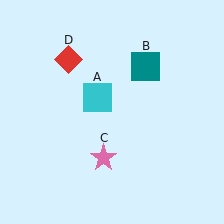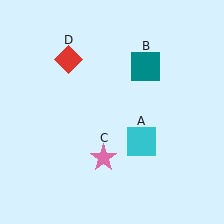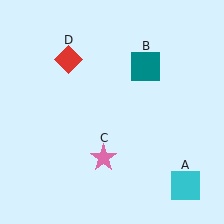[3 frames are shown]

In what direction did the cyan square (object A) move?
The cyan square (object A) moved down and to the right.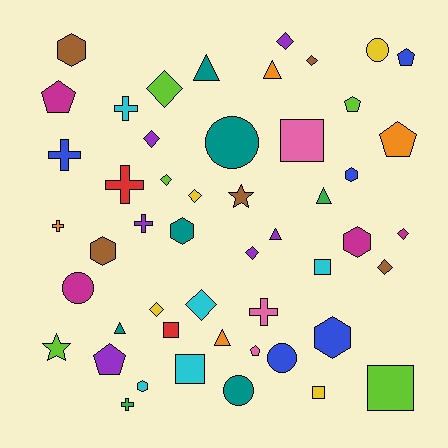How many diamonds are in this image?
There are 11 diamonds.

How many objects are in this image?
There are 50 objects.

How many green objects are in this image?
There are 2 green objects.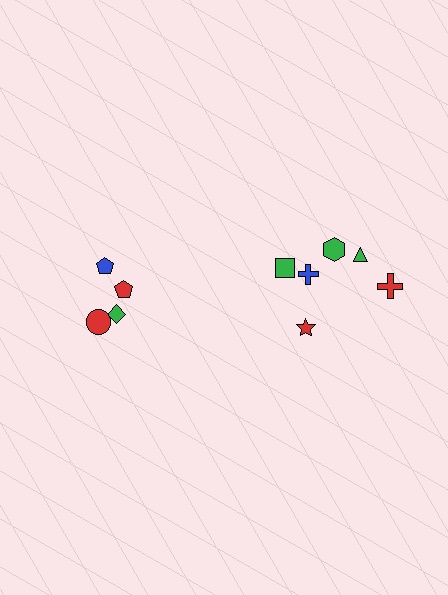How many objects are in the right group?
There are 6 objects.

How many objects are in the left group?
There are 4 objects.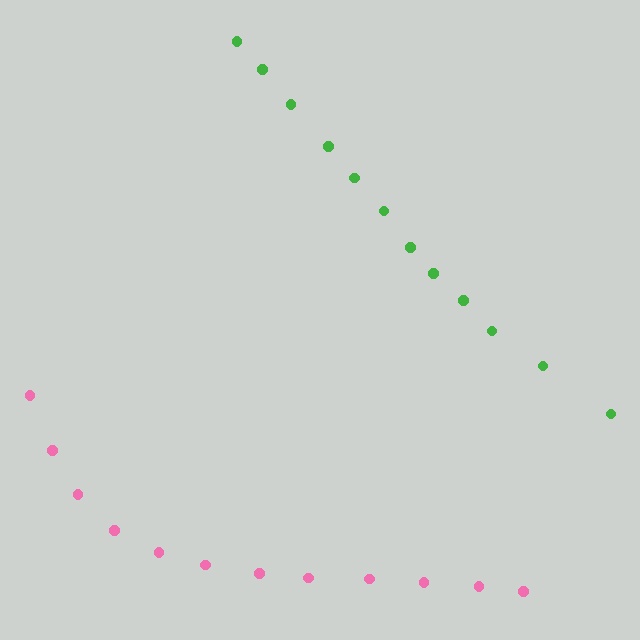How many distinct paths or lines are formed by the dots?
There are 2 distinct paths.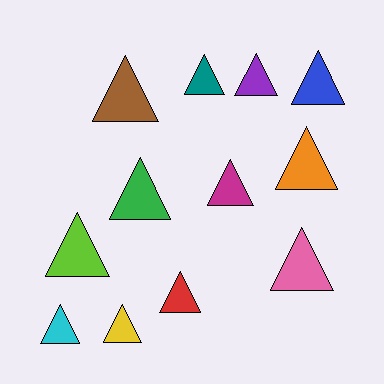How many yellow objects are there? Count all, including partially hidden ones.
There is 1 yellow object.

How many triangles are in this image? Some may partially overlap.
There are 12 triangles.